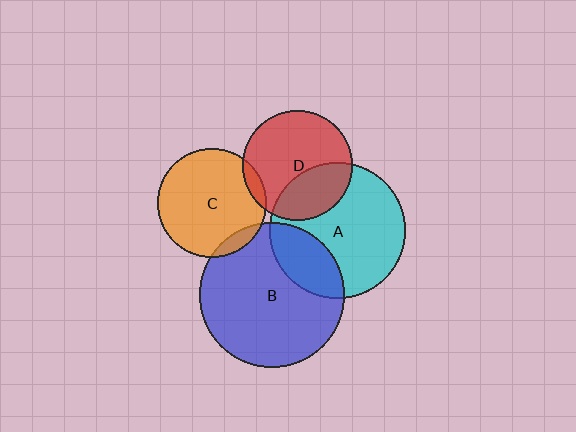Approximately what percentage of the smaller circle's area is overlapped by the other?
Approximately 25%.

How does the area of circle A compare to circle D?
Approximately 1.5 times.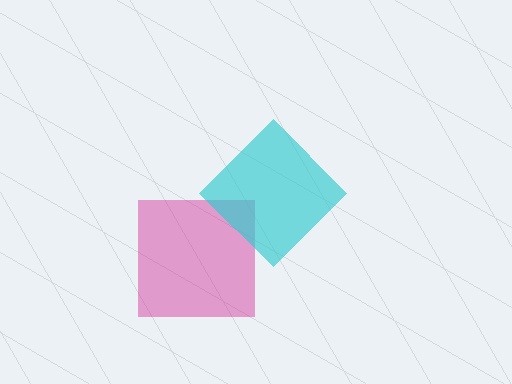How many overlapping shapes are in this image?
There are 2 overlapping shapes in the image.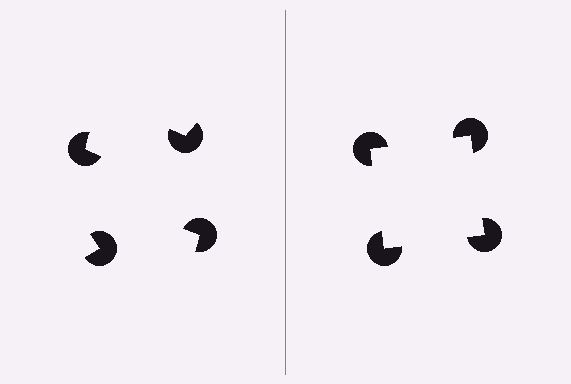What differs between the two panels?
The pac-man discs are positioned identically on both sides; only the wedge orientations differ. On the right they align to a square; on the left they are misaligned.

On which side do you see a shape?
An illusory square appears on the right side. On the left side the wedge cuts are rotated, so no coherent shape forms.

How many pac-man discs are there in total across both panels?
8 — 4 on each side.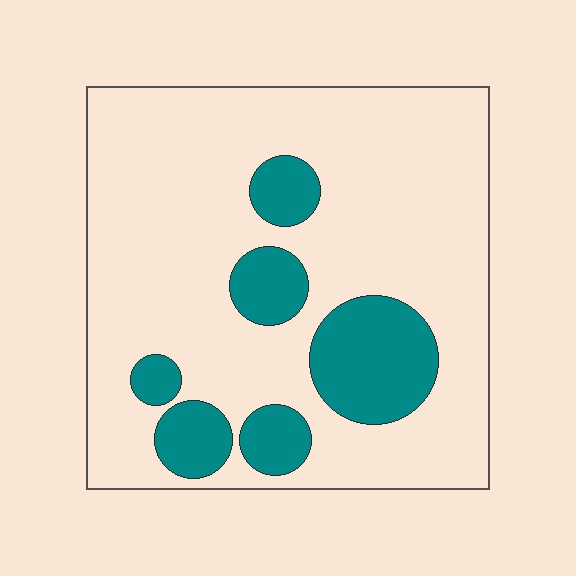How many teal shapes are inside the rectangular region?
6.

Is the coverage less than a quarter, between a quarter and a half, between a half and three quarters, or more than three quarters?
Less than a quarter.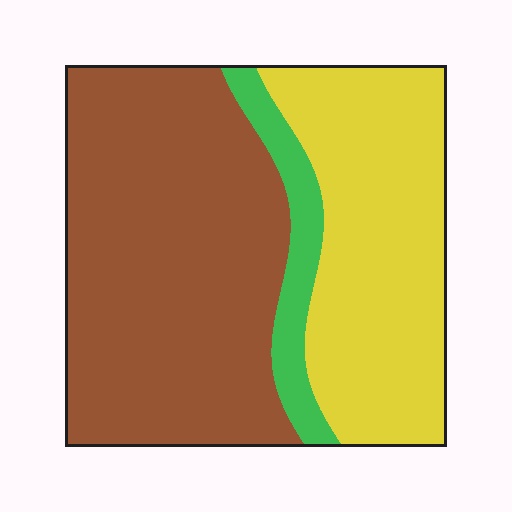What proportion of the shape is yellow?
Yellow takes up about three eighths (3/8) of the shape.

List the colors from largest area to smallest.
From largest to smallest: brown, yellow, green.